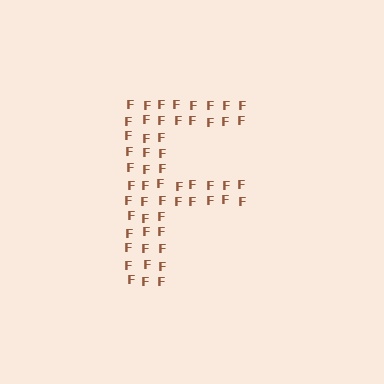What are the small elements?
The small elements are letter F's.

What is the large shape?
The large shape is the letter F.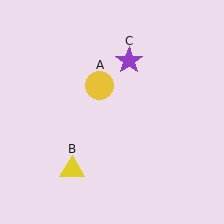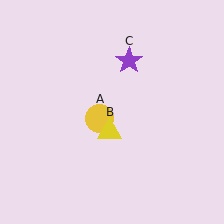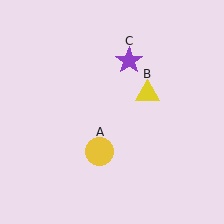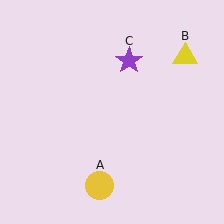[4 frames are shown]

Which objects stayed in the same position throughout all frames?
Purple star (object C) remained stationary.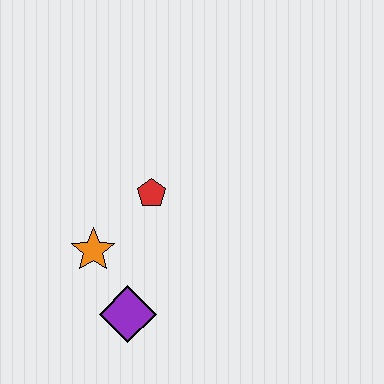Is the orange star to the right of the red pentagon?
No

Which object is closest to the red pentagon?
The orange star is closest to the red pentagon.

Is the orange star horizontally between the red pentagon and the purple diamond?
No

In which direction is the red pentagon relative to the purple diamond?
The red pentagon is above the purple diamond.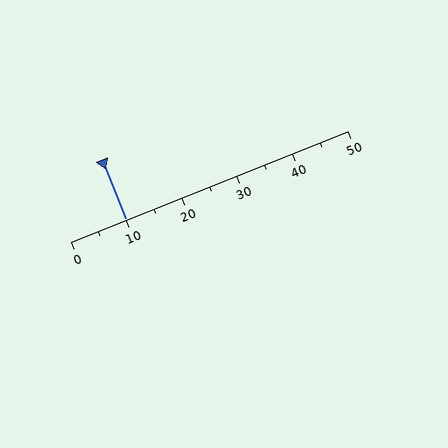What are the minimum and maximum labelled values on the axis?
The axis runs from 0 to 50.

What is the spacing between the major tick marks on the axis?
The major ticks are spaced 10 apart.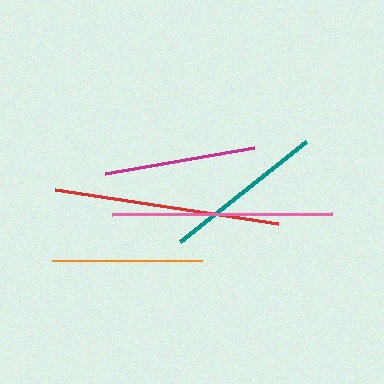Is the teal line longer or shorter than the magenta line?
The teal line is longer than the magenta line.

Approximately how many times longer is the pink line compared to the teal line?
The pink line is approximately 1.4 times the length of the teal line.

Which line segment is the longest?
The red line is the longest at approximately 225 pixels.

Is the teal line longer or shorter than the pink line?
The pink line is longer than the teal line.